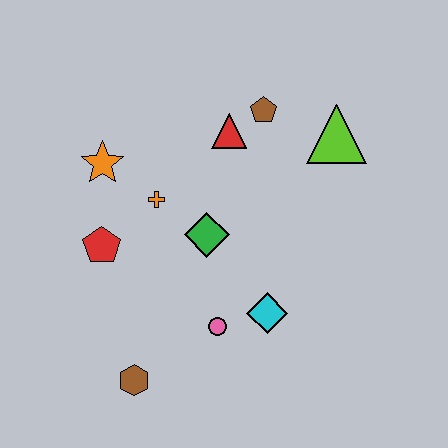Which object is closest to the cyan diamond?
The pink circle is closest to the cyan diamond.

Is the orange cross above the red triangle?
No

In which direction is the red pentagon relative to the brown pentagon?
The red pentagon is to the left of the brown pentagon.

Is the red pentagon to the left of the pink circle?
Yes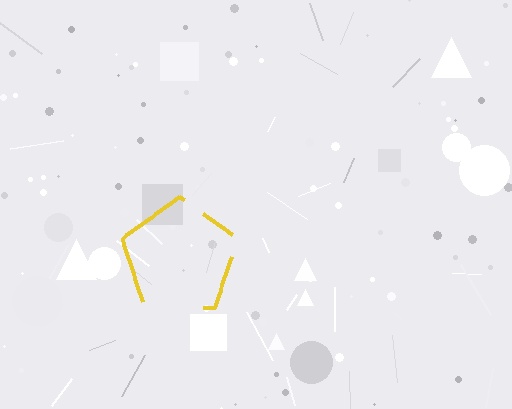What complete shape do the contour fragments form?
The contour fragments form a pentagon.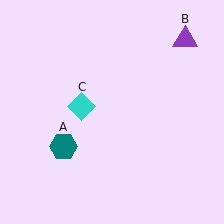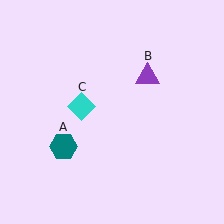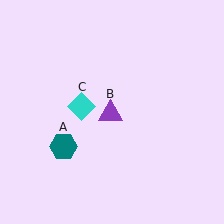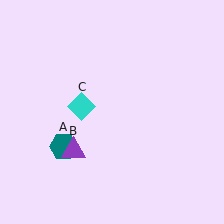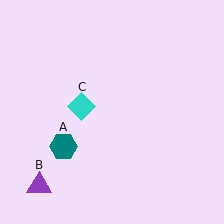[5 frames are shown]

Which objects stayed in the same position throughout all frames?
Teal hexagon (object A) and cyan diamond (object C) remained stationary.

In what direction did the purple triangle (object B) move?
The purple triangle (object B) moved down and to the left.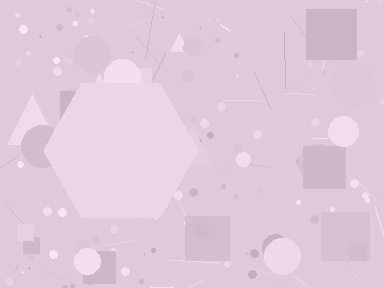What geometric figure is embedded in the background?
A hexagon is embedded in the background.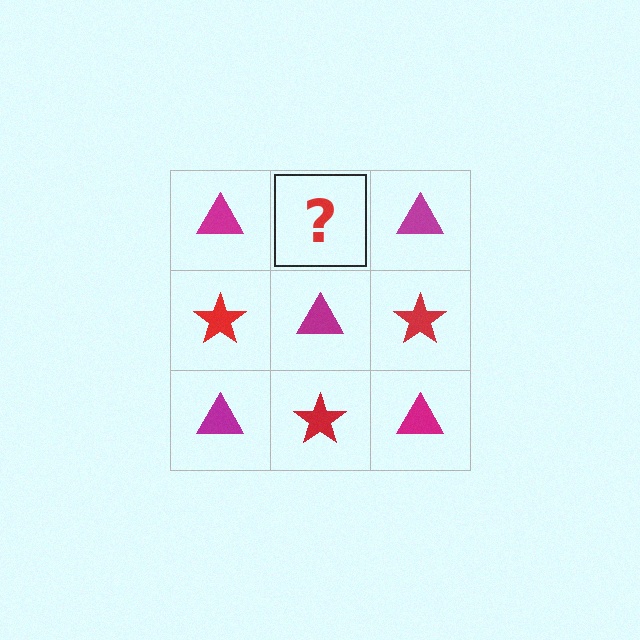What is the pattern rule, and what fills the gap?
The rule is that it alternates magenta triangle and red star in a checkerboard pattern. The gap should be filled with a red star.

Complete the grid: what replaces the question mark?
The question mark should be replaced with a red star.